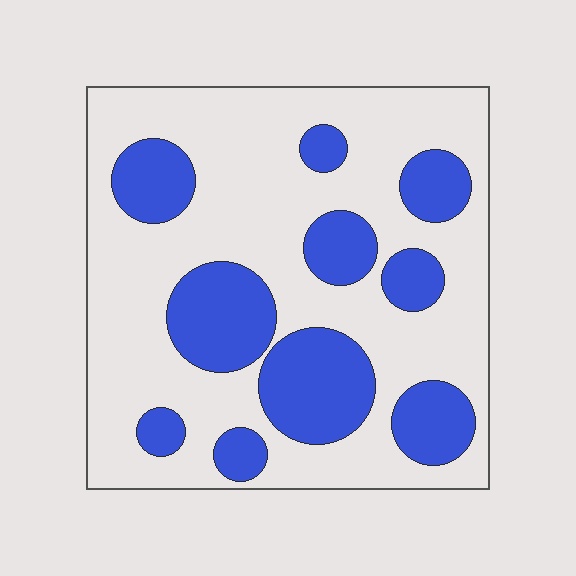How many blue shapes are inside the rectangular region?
10.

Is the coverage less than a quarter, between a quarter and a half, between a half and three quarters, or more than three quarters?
Between a quarter and a half.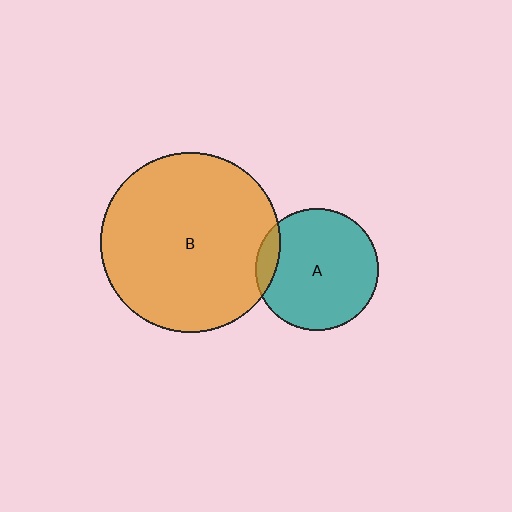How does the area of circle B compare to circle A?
Approximately 2.1 times.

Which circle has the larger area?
Circle B (orange).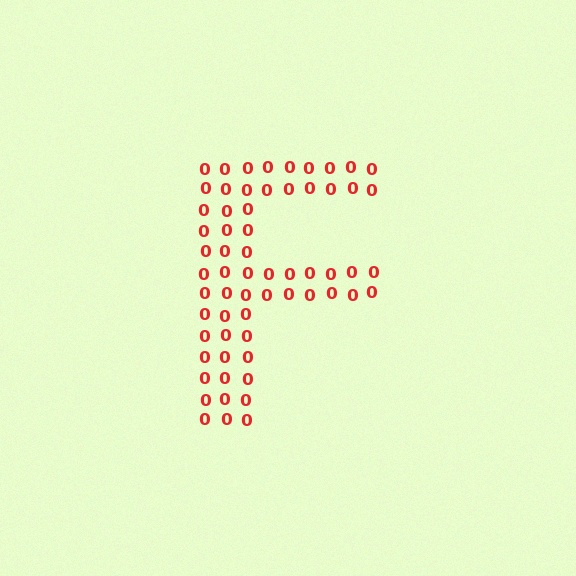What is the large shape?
The large shape is the letter F.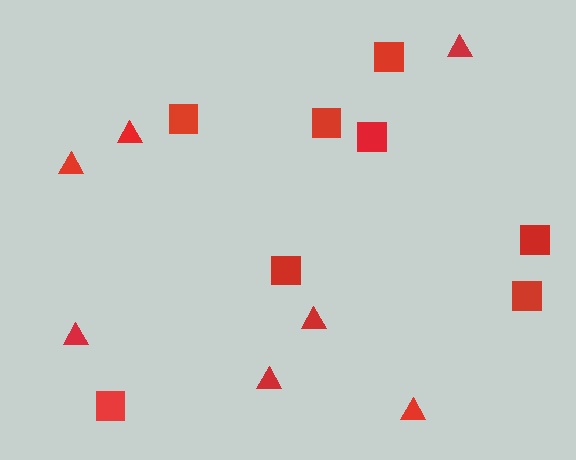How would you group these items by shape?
There are 2 groups: one group of triangles (7) and one group of squares (8).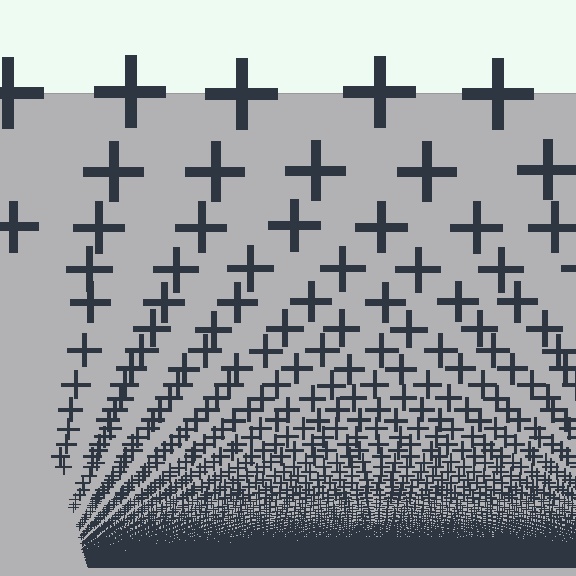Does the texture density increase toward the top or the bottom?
Density increases toward the bottom.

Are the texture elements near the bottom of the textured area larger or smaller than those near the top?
Smaller. The gradient is inverted — elements near the bottom are smaller and denser.